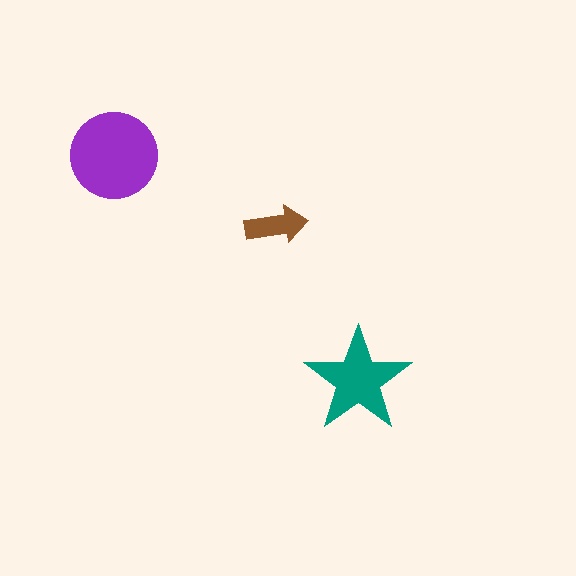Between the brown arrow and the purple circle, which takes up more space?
The purple circle.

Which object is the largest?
The purple circle.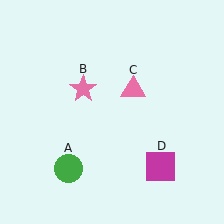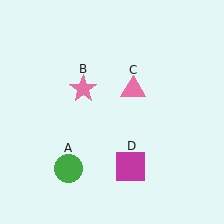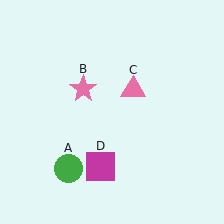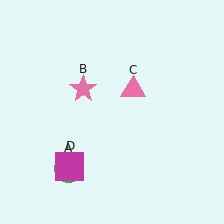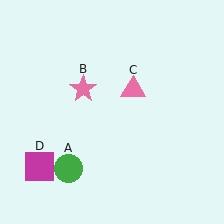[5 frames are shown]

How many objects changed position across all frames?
1 object changed position: magenta square (object D).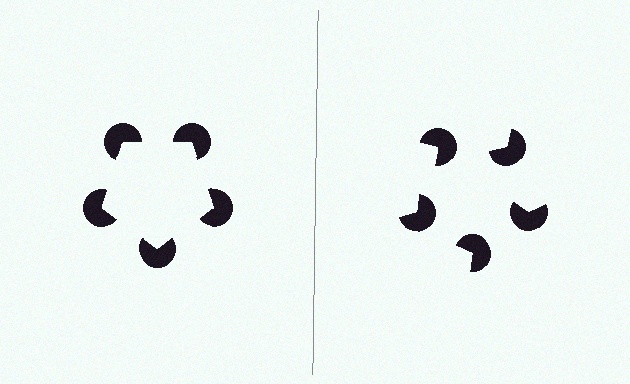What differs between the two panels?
The pac-man discs are positioned identically on both sides; only the wedge orientations differ. On the left they align to a pentagon; on the right they are misaligned.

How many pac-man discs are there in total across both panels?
10 — 5 on each side.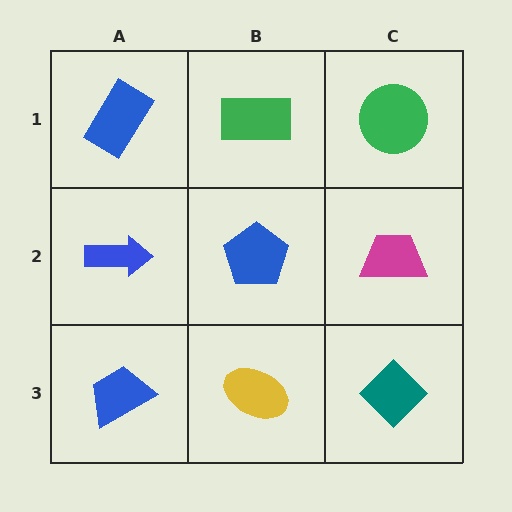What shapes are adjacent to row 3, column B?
A blue pentagon (row 2, column B), a blue trapezoid (row 3, column A), a teal diamond (row 3, column C).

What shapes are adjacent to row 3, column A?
A blue arrow (row 2, column A), a yellow ellipse (row 3, column B).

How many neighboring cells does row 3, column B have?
3.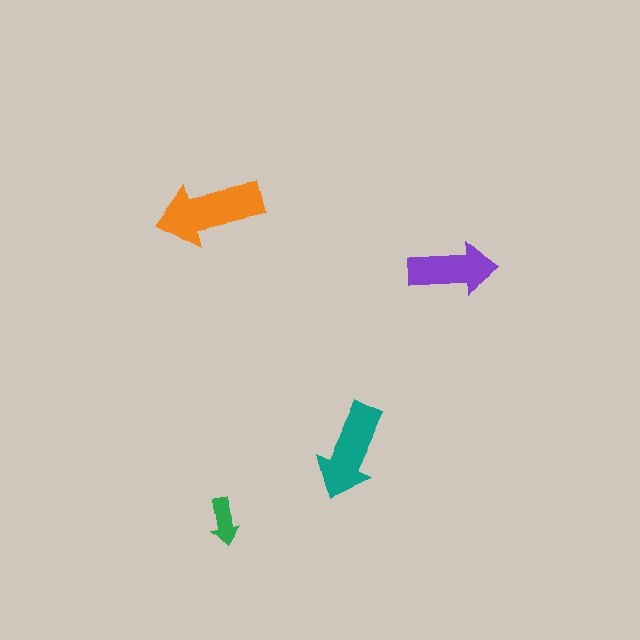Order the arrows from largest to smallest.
the orange one, the teal one, the purple one, the green one.